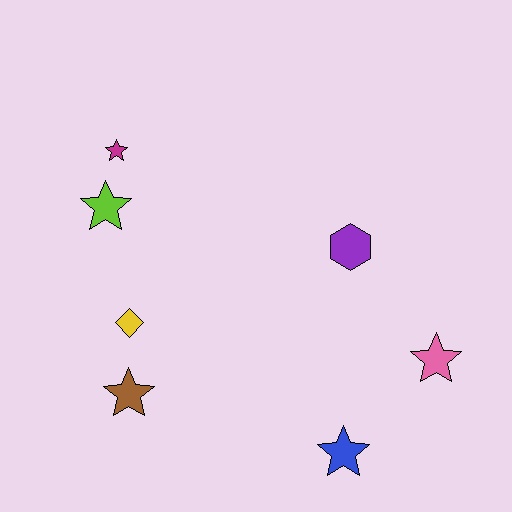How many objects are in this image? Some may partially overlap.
There are 7 objects.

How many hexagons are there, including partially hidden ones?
There is 1 hexagon.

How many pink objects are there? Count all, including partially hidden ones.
There is 1 pink object.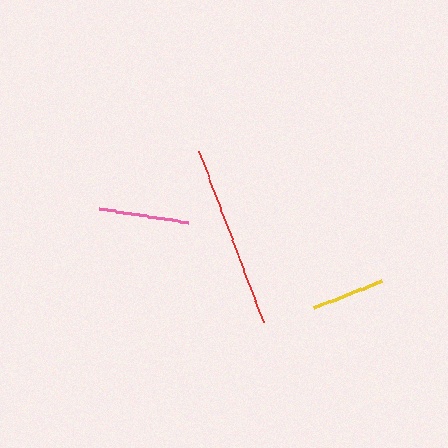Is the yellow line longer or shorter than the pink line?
The pink line is longer than the yellow line.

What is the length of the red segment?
The red segment is approximately 183 pixels long.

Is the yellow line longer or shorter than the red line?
The red line is longer than the yellow line.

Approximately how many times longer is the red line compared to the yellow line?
The red line is approximately 2.5 times the length of the yellow line.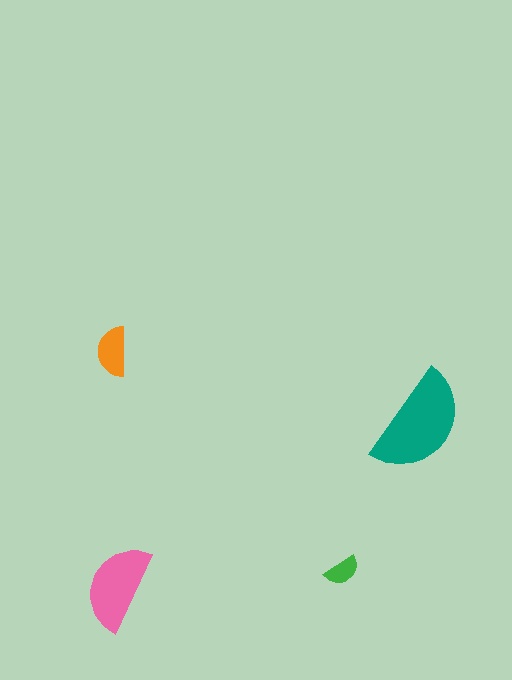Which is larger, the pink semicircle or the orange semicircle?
The pink one.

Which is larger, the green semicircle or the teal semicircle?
The teal one.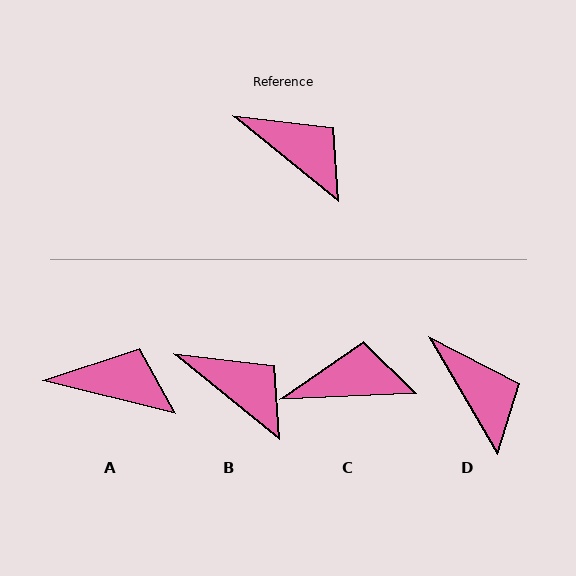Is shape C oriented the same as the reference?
No, it is off by about 42 degrees.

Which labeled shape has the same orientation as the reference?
B.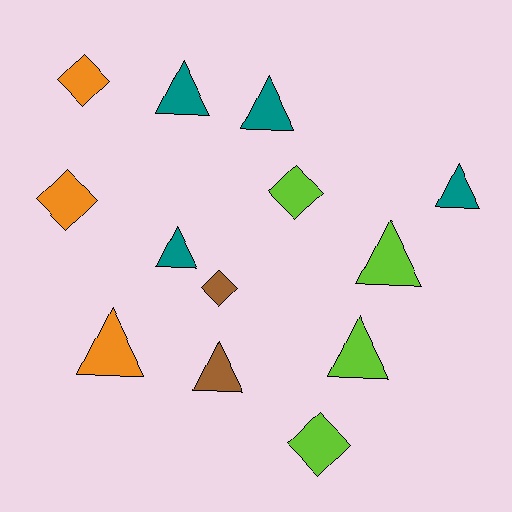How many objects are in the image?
There are 13 objects.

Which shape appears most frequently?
Triangle, with 8 objects.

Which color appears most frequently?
Lime, with 4 objects.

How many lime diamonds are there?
There are 2 lime diamonds.